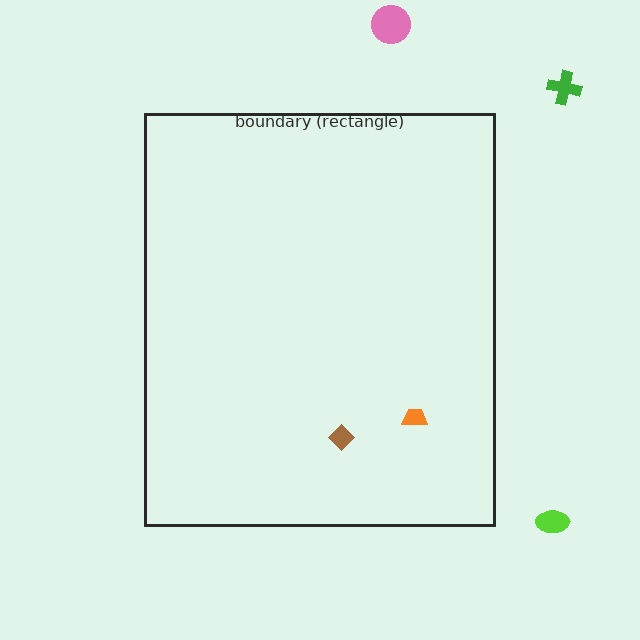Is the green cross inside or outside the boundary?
Outside.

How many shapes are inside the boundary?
2 inside, 3 outside.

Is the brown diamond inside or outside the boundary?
Inside.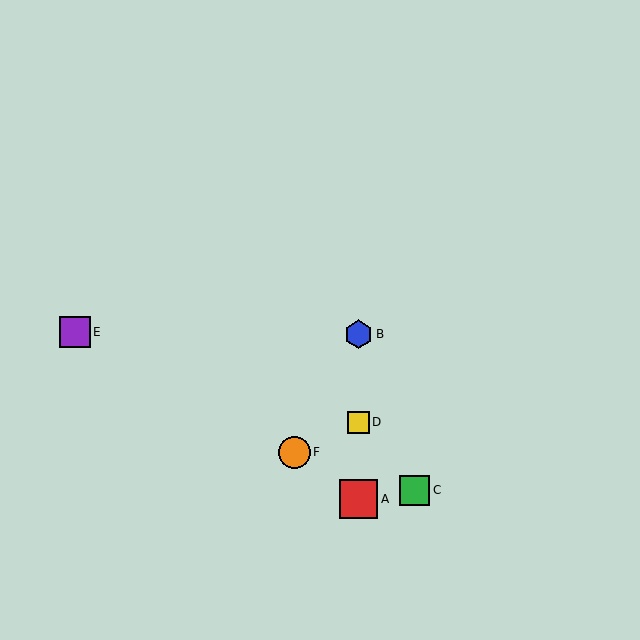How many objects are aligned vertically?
3 objects (A, B, D) are aligned vertically.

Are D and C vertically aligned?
No, D is at x≈359 and C is at x≈414.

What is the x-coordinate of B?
Object B is at x≈359.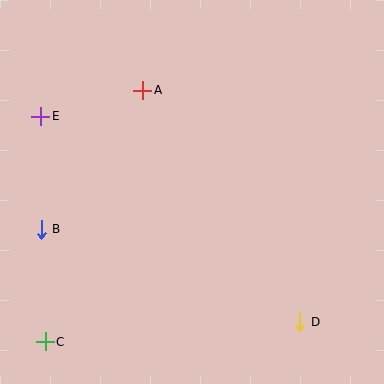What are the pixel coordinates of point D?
Point D is at (300, 322).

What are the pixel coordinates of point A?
Point A is at (143, 90).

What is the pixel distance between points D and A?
The distance between D and A is 280 pixels.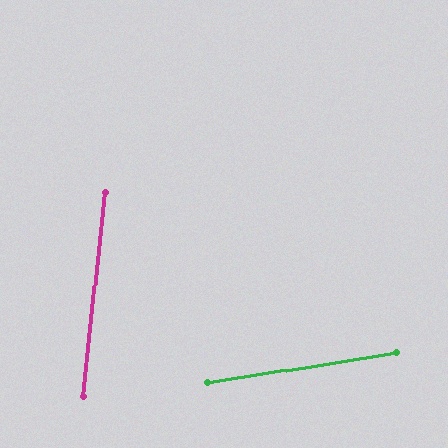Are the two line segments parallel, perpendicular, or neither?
Neither parallel nor perpendicular — they differ by about 75°.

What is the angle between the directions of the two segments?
Approximately 75 degrees.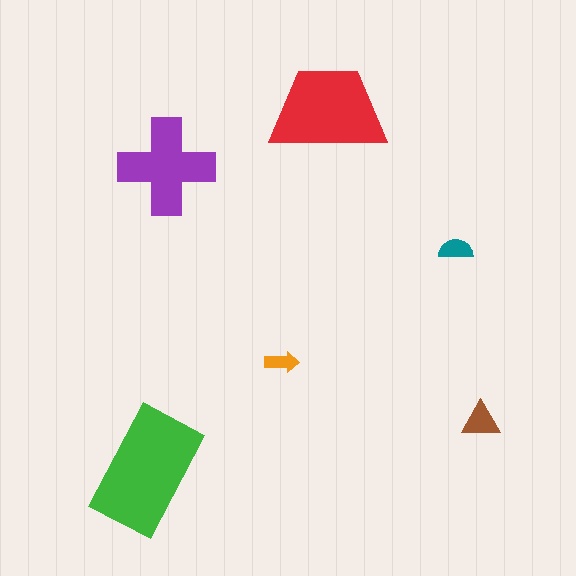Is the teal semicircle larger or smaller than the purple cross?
Smaller.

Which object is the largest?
The green rectangle.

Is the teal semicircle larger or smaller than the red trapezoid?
Smaller.